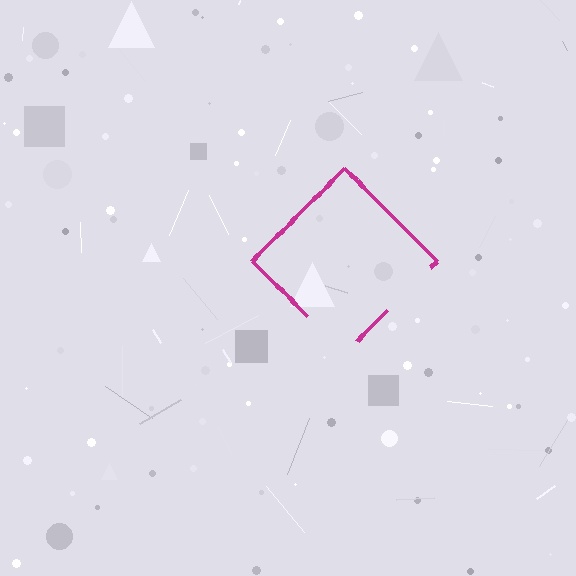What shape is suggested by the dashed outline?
The dashed outline suggests a diamond.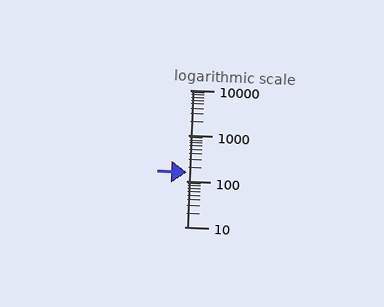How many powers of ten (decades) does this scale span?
The scale spans 3 decades, from 10 to 10000.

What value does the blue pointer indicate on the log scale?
The pointer indicates approximately 160.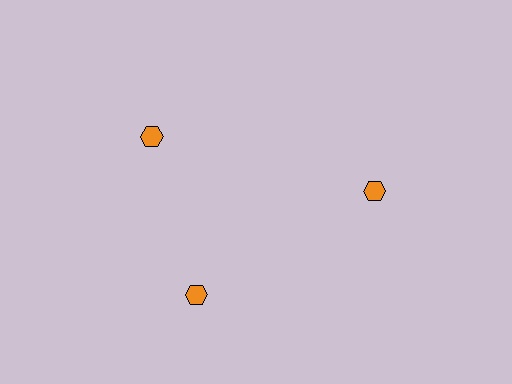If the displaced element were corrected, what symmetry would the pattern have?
It would have 3-fold rotational symmetry — the pattern would map onto itself every 120 degrees.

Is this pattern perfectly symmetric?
No. The 3 orange hexagons are arranged in a ring, but one element near the 11 o'clock position is rotated out of alignment along the ring, breaking the 3-fold rotational symmetry.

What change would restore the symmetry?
The symmetry would be restored by rotating it back into even spacing with its neighbors so that all 3 hexagons sit at equal angles and equal distance from the center.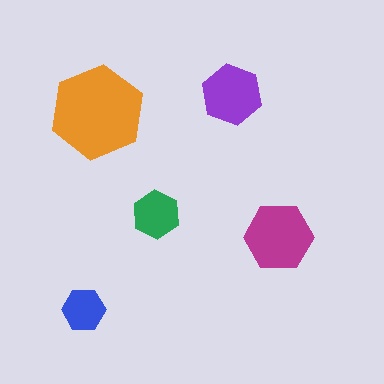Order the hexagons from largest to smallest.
the orange one, the magenta one, the purple one, the green one, the blue one.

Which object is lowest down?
The blue hexagon is bottommost.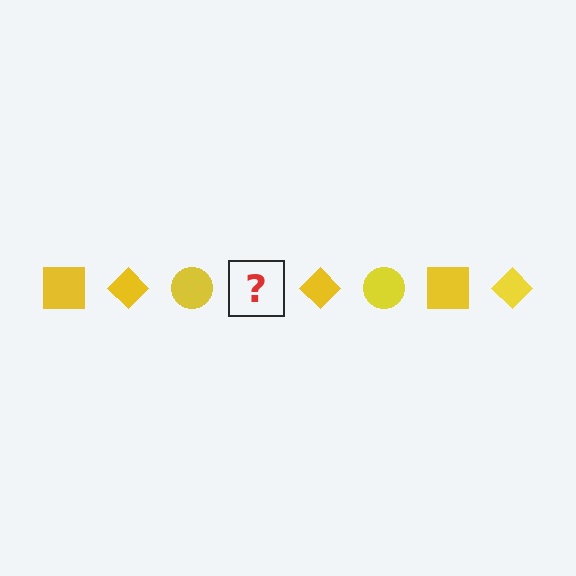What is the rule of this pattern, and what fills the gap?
The rule is that the pattern cycles through square, diamond, circle shapes in yellow. The gap should be filled with a yellow square.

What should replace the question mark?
The question mark should be replaced with a yellow square.